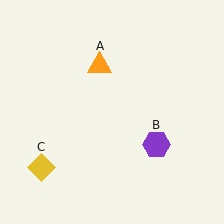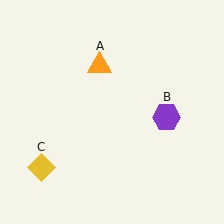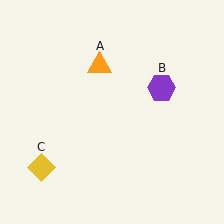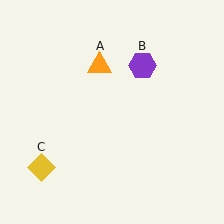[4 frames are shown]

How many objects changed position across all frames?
1 object changed position: purple hexagon (object B).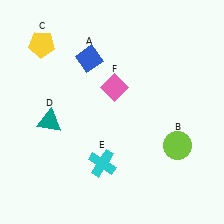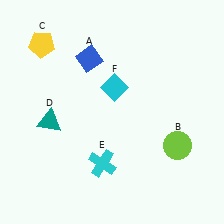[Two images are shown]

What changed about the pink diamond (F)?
In Image 1, F is pink. In Image 2, it changed to cyan.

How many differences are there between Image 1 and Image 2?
There is 1 difference between the two images.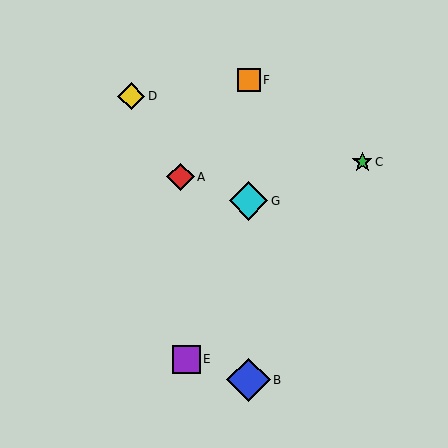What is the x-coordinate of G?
Object G is at x≈249.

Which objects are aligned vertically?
Objects B, F, G are aligned vertically.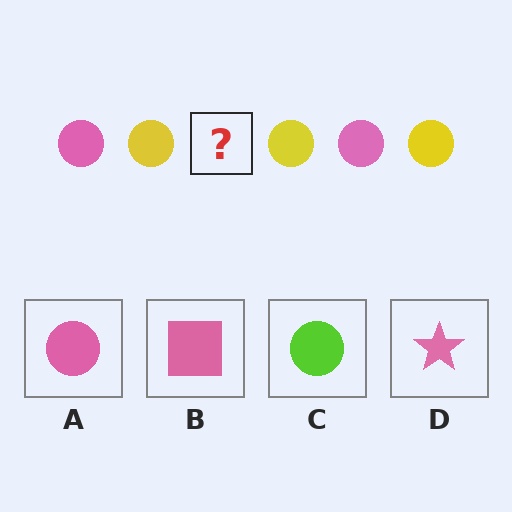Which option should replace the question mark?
Option A.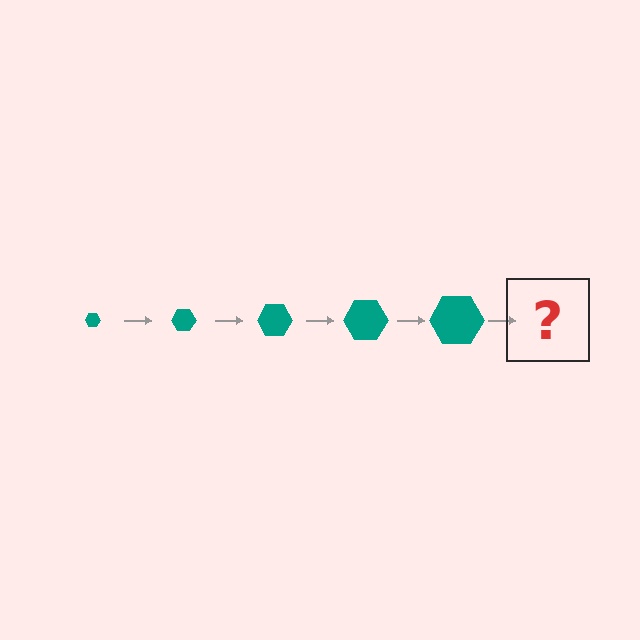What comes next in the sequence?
The next element should be a teal hexagon, larger than the previous one.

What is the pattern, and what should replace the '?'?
The pattern is that the hexagon gets progressively larger each step. The '?' should be a teal hexagon, larger than the previous one.